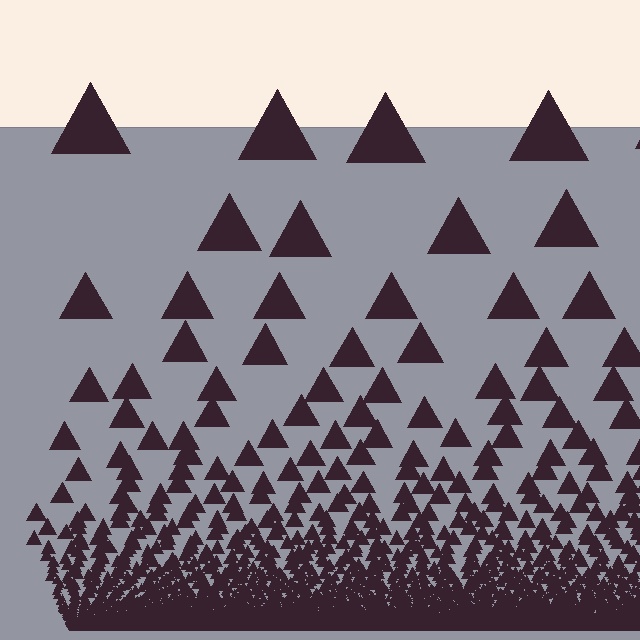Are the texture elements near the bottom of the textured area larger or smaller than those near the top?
Smaller. The gradient is inverted — elements near the bottom are smaller and denser.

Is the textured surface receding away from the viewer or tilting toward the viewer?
The surface appears to tilt toward the viewer. Texture elements get larger and sparser toward the top.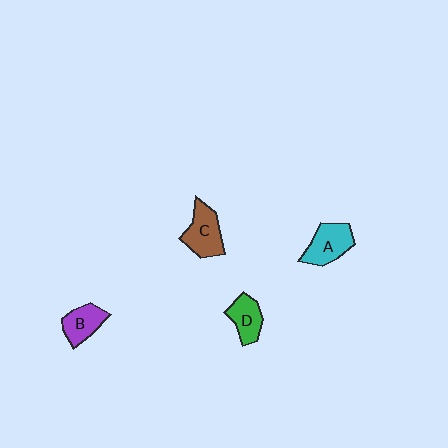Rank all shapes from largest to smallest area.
From largest to smallest: C (brown), A (cyan), B (purple), D (green).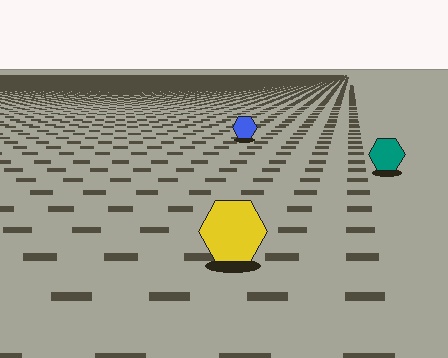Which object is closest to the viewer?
The yellow hexagon is closest. The texture marks near it are larger and more spread out.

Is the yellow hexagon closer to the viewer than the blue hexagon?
Yes. The yellow hexagon is closer — you can tell from the texture gradient: the ground texture is coarser near it.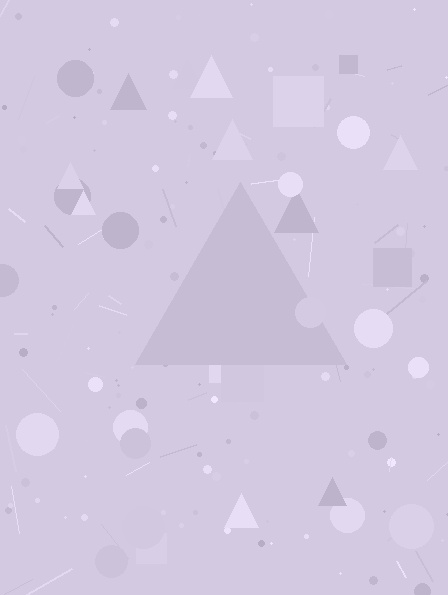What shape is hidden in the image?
A triangle is hidden in the image.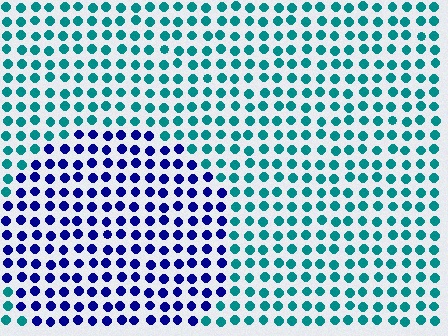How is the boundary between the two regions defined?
The boundary is defined purely by a slight shift in hue (about 61 degrees). Spacing, size, and orientation are identical on both sides.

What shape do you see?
I see a circle.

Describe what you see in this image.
The image is filled with small teal elements in a uniform arrangement. A circle-shaped region is visible where the elements are tinted to a slightly different hue, forming a subtle color boundary.